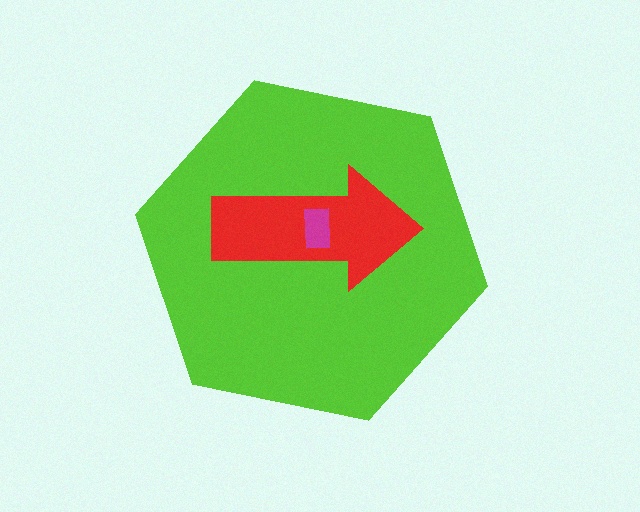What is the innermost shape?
The magenta rectangle.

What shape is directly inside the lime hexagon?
The red arrow.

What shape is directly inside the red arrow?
The magenta rectangle.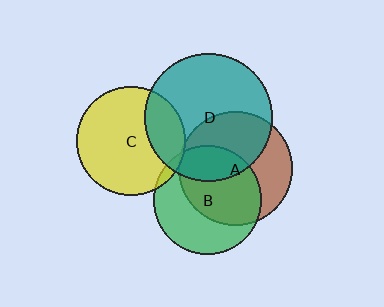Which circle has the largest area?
Circle D (teal).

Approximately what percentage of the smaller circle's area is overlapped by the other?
Approximately 45%.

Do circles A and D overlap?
Yes.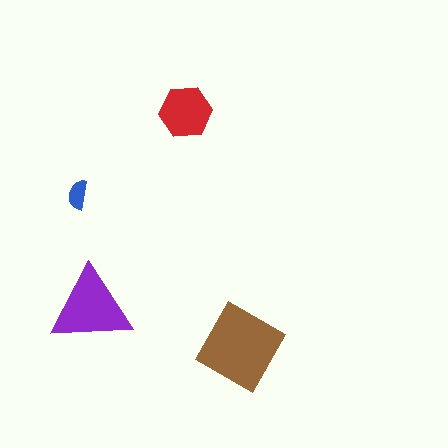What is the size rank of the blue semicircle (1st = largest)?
4th.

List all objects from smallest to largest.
The blue semicircle, the red hexagon, the purple triangle, the brown diamond.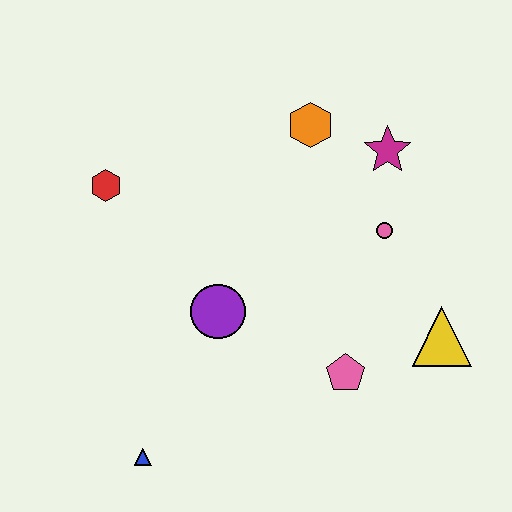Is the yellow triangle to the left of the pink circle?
No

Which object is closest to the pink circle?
The magenta star is closest to the pink circle.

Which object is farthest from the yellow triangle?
The red hexagon is farthest from the yellow triangle.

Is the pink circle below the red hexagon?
Yes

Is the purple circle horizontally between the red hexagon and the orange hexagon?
Yes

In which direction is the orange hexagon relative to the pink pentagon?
The orange hexagon is above the pink pentagon.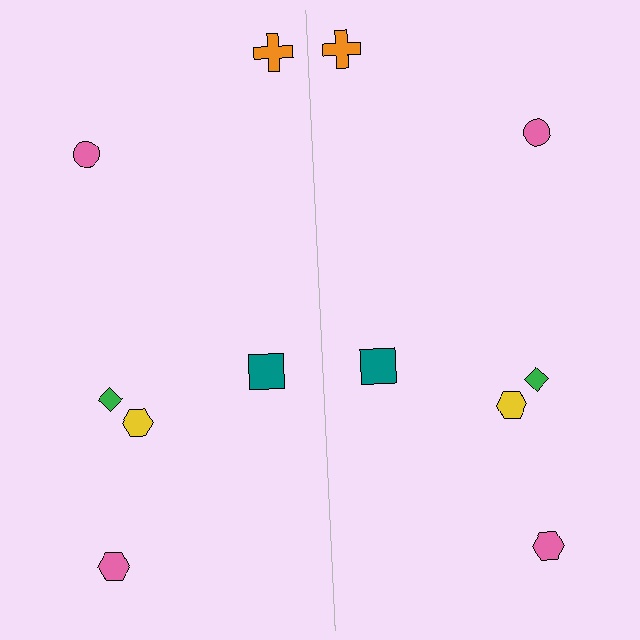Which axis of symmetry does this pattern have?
The pattern has a vertical axis of symmetry running through the center of the image.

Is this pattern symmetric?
Yes, this pattern has bilateral (reflection) symmetry.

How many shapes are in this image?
There are 12 shapes in this image.